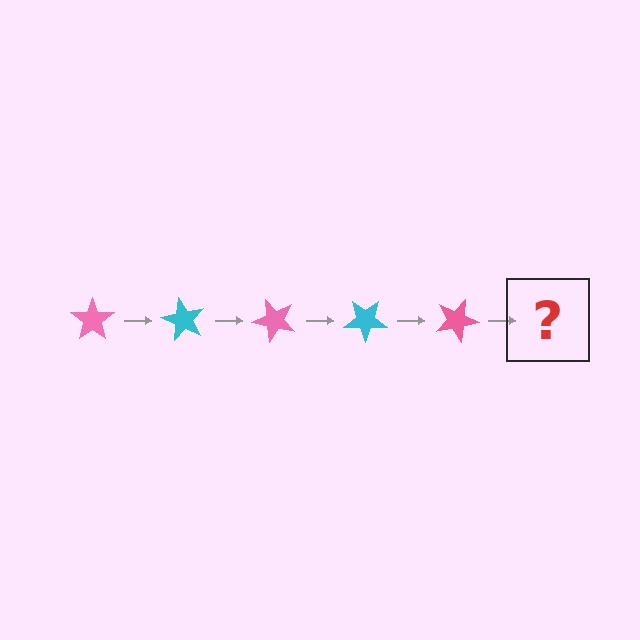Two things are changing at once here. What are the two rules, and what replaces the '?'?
The two rules are that it rotates 60 degrees each step and the color cycles through pink and cyan. The '?' should be a cyan star, rotated 300 degrees from the start.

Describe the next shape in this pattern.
It should be a cyan star, rotated 300 degrees from the start.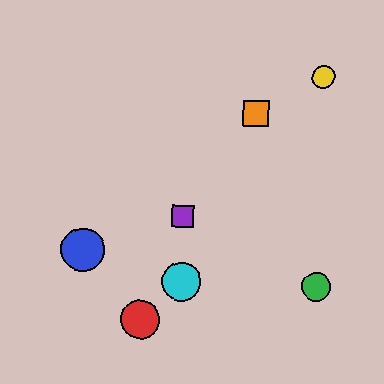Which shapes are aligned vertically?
The purple square, the cyan circle are aligned vertically.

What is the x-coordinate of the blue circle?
The blue circle is at x≈83.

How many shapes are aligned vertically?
2 shapes (the purple square, the cyan circle) are aligned vertically.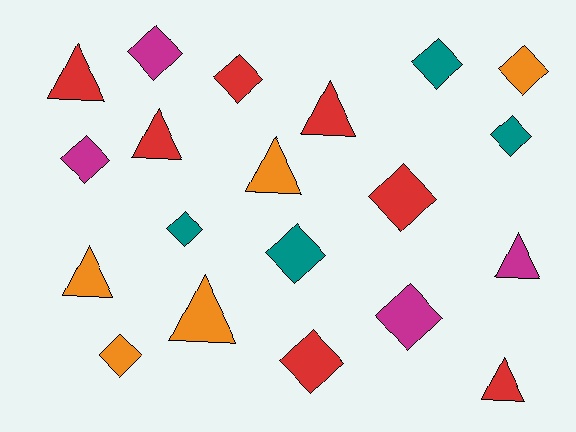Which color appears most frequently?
Red, with 7 objects.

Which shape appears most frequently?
Diamond, with 12 objects.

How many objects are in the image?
There are 20 objects.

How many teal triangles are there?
There are no teal triangles.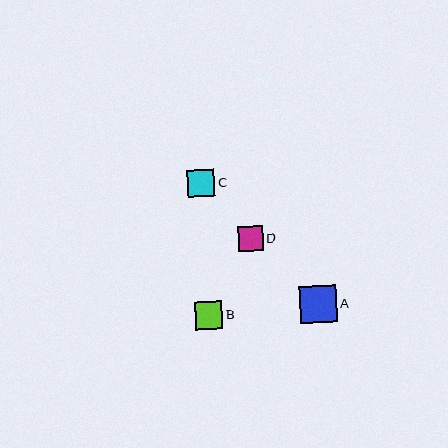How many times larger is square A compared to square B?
Square A is approximately 1.4 times the size of square B.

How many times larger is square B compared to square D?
Square B is approximately 1.1 times the size of square D.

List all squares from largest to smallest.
From largest to smallest: A, C, B, D.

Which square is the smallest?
Square D is the smallest with a size of approximately 25 pixels.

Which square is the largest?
Square A is the largest with a size of approximately 37 pixels.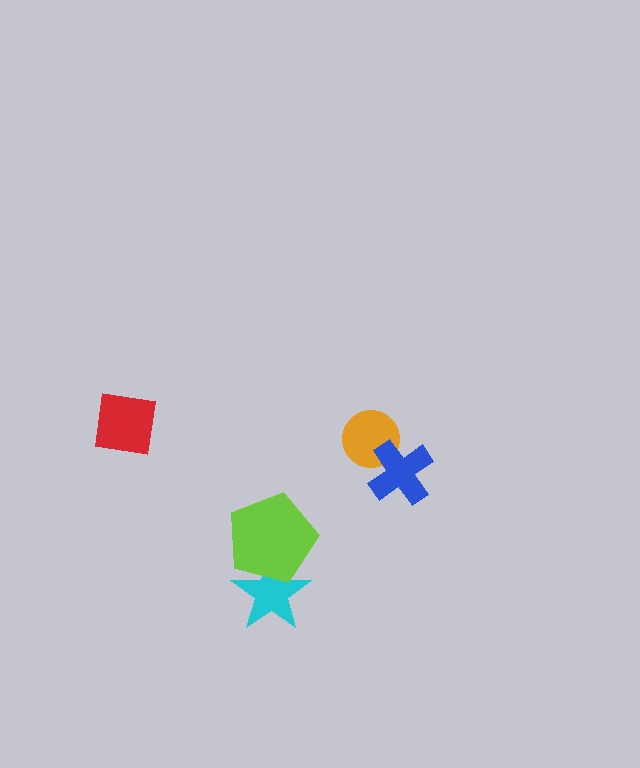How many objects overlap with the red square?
0 objects overlap with the red square.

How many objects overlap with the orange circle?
1 object overlaps with the orange circle.